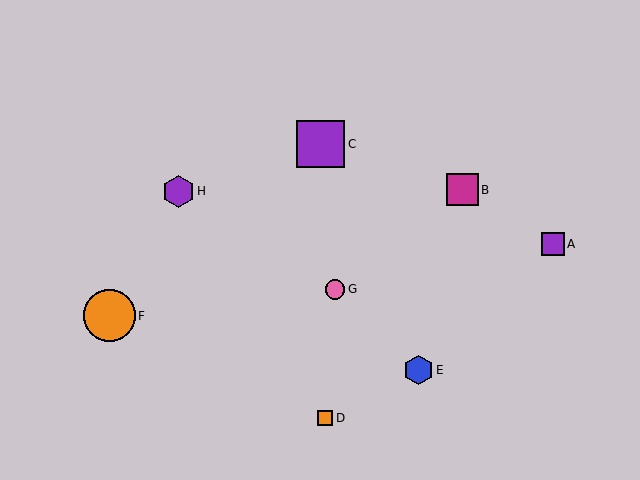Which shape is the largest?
The orange circle (labeled F) is the largest.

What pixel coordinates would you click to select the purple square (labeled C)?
Click at (321, 144) to select the purple square C.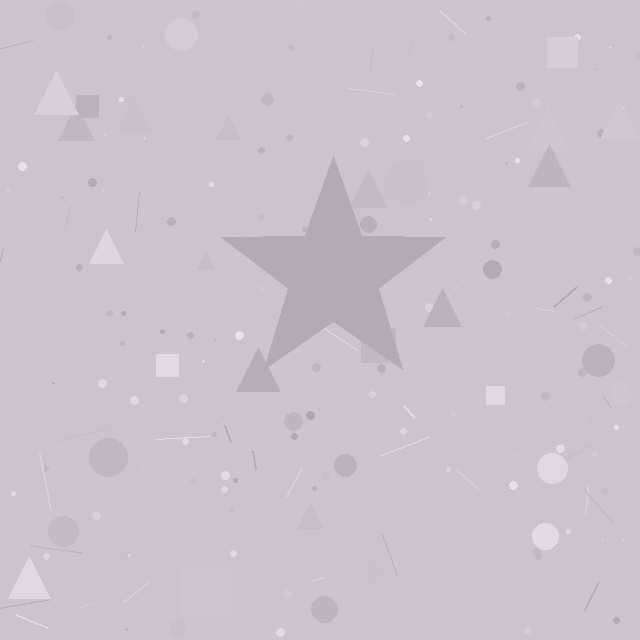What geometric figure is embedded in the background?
A star is embedded in the background.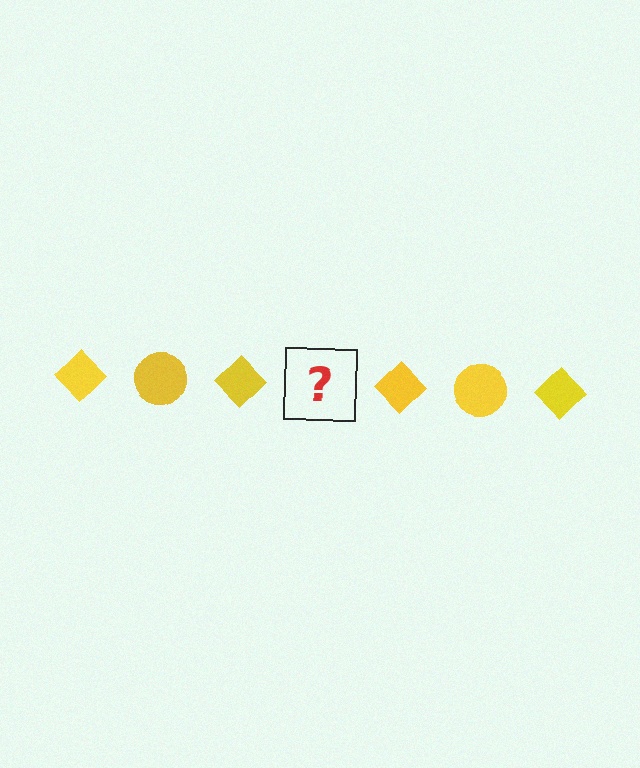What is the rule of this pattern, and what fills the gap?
The rule is that the pattern cycles through diamond, circle shapes in yellow. The gap should be filled with a yellow circle.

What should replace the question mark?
The question mark should be replaced with a yellow circle.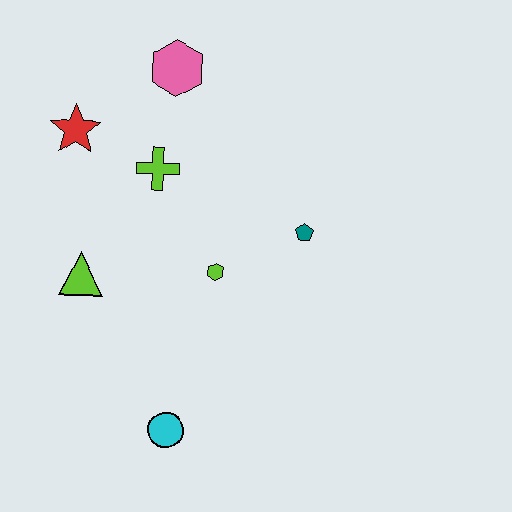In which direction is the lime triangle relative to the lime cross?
The lime triangle is below the lime cross.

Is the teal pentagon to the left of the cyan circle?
No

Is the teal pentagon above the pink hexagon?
No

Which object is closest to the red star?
The lime cross is closest to the red star.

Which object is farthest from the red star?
The cyan circle is farthest from the red star.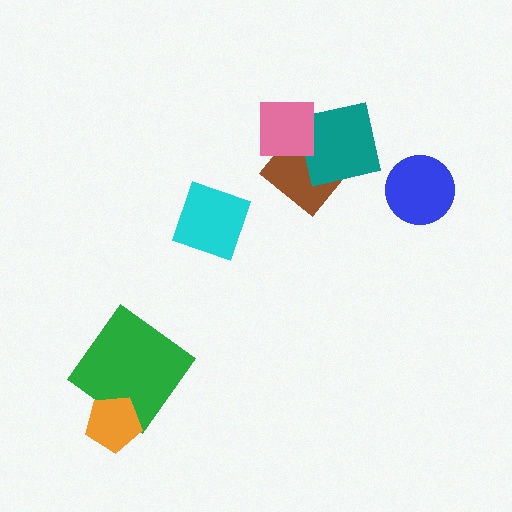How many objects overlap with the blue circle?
0 objects overlap with the blue circle.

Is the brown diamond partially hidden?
Yes, it is partially covered by another shape.